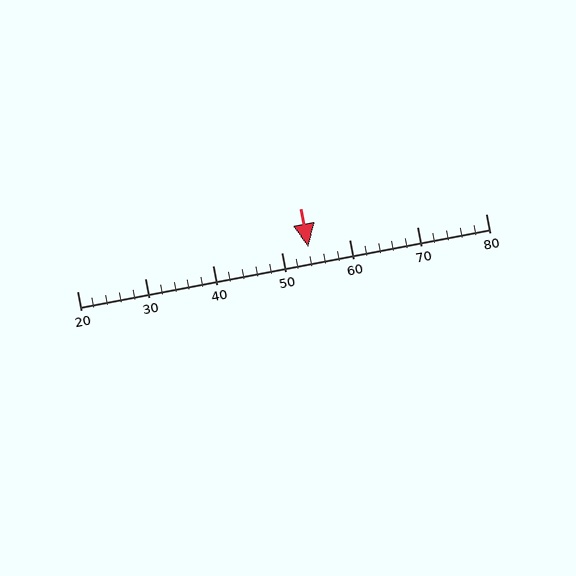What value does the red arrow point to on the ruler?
The red arrow points to approximately 54.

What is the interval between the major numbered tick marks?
The major tick marks are spaced 10 units apart.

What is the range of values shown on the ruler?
The ruler shows values from 20 to 80.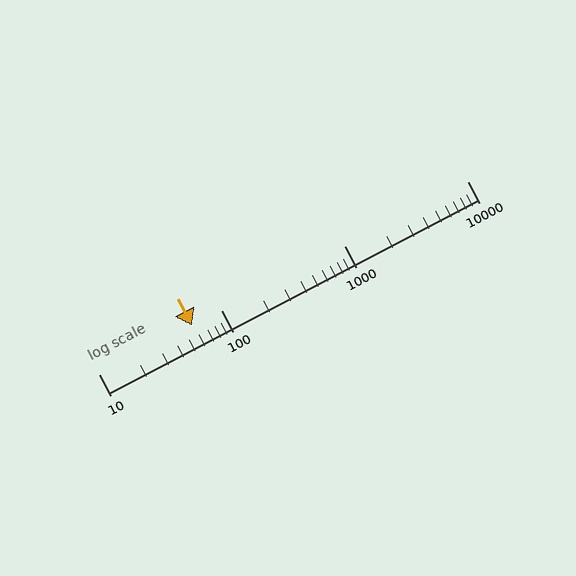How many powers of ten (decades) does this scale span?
The scale spans 3 decades, from 10 to 10000.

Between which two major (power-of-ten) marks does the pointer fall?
The pointer is between 10 and 100.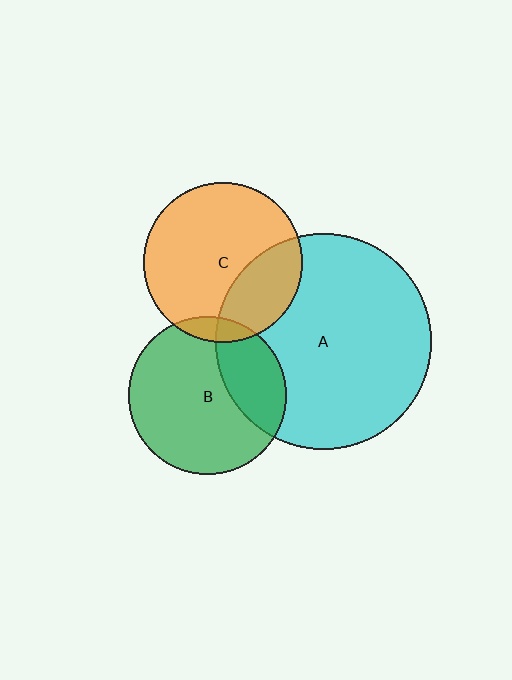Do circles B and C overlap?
Yes.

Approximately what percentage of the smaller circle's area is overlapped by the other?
Approximately 5%.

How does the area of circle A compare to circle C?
Approximately 1.8 times.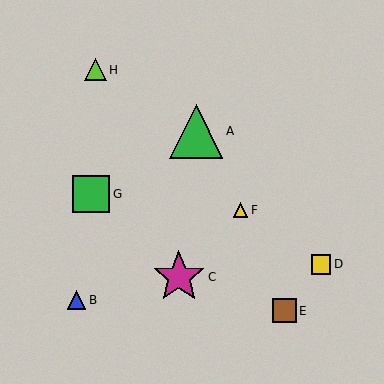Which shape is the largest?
The green triangle (labeled A) is the largest.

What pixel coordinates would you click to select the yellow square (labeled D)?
Click at (321, 264) to select the yellow square D.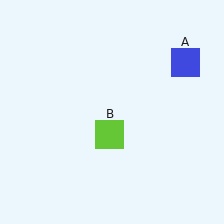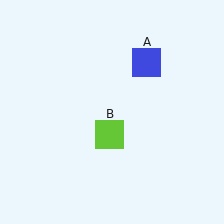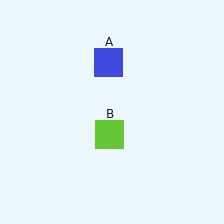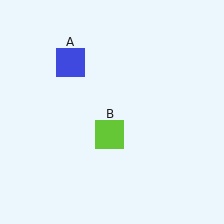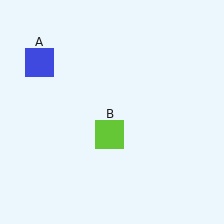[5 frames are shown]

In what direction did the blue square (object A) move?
The blue square (object A) moved left.